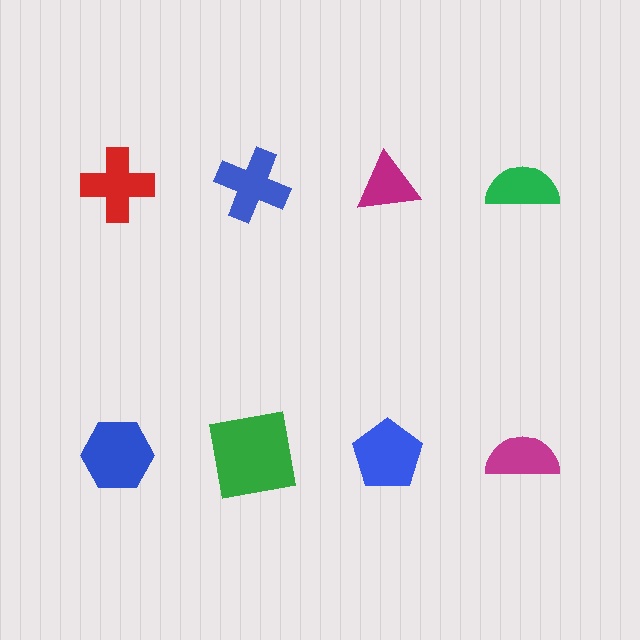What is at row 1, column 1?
A red cross.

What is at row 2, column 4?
A magenta semicircle.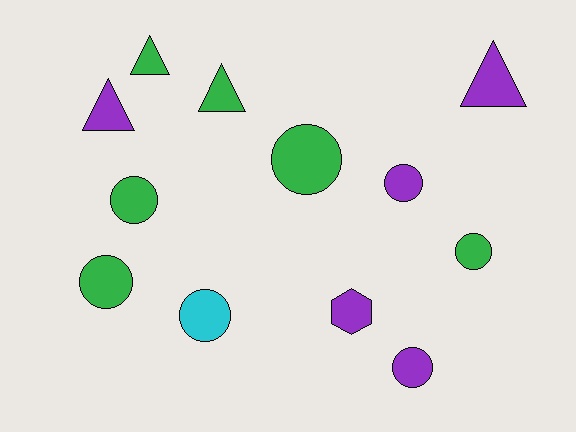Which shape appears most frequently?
Circle, with 7 objects.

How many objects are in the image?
There are 12 objects.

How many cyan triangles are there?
There are no cyan triangles.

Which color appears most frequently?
Green, with 6 objects.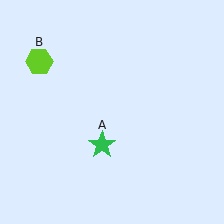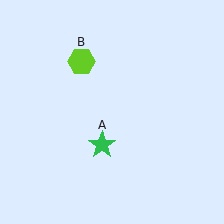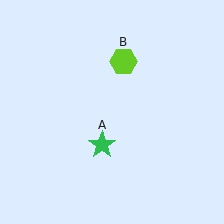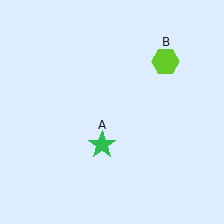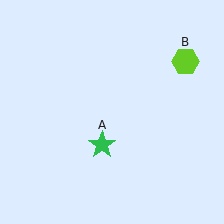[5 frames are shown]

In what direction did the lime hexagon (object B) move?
The lime hexagon (object B) moved right.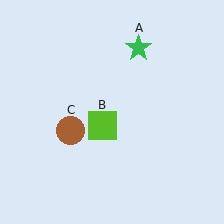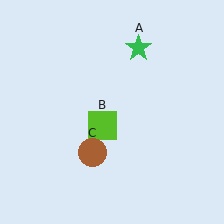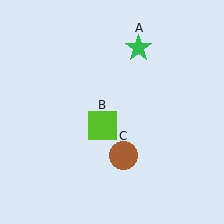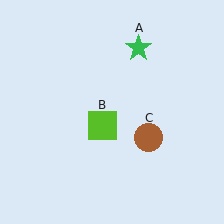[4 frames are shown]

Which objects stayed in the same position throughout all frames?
Green star (object A) and lime square (object B) remained stationary.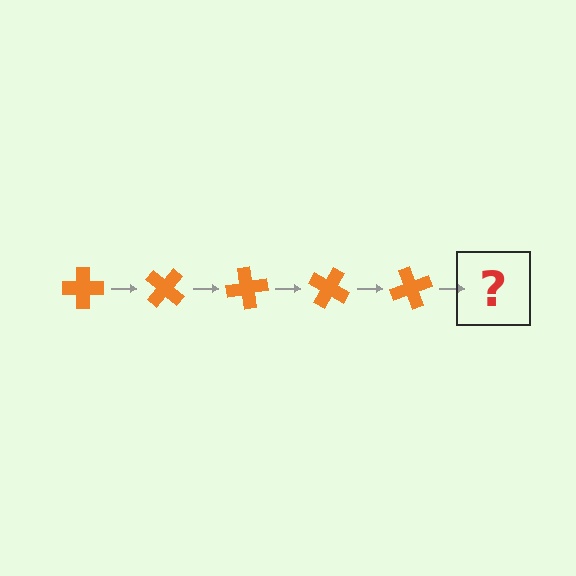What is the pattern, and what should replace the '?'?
The pattern is that the cross rotates 40 degrees each step. The '?' should be an orange cross rotated 200 degrees.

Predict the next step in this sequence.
The next step is an orange cross rotated 200 degrees.